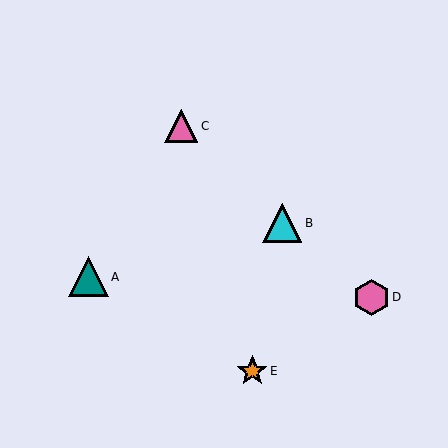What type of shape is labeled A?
Shape A is a teal triangle.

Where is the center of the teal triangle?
The center of the teal triangle is at (88, 277).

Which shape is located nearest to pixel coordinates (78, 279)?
The teal triangle (labeled A) at (88, 277) is nearest to that location.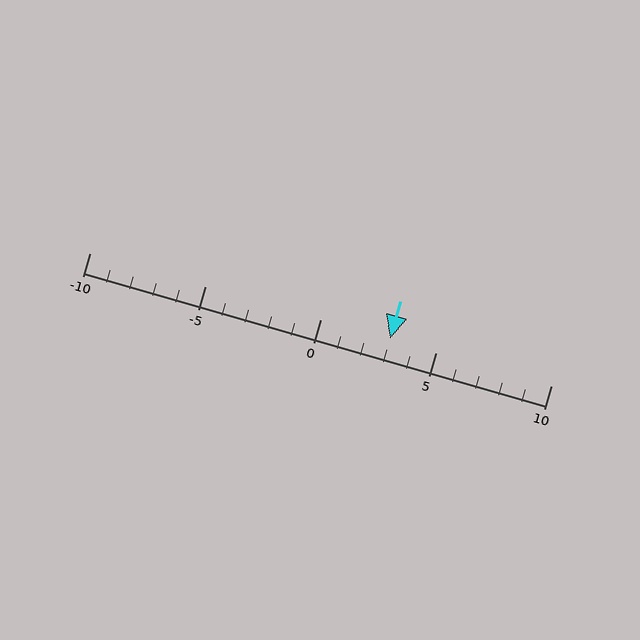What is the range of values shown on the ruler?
The ruler shows values from -10 to 10.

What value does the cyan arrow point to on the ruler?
The cyan arrow points to approximately 3.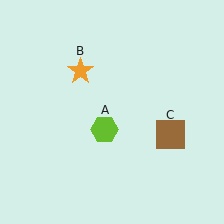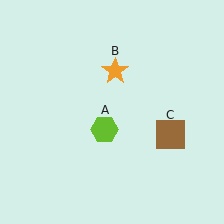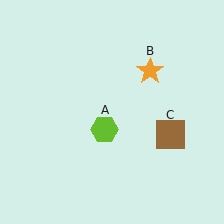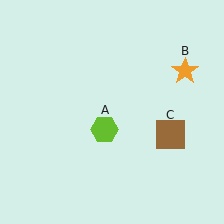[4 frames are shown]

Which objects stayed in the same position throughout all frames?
Lime hexagon (object A) and brown square (object C) remained stationary.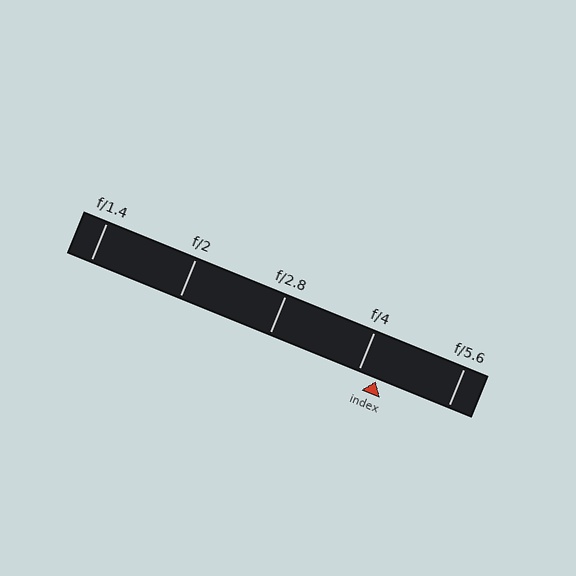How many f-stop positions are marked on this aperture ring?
There are 5 f-stop positions marked.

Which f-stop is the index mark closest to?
The index mark is closest to f/4.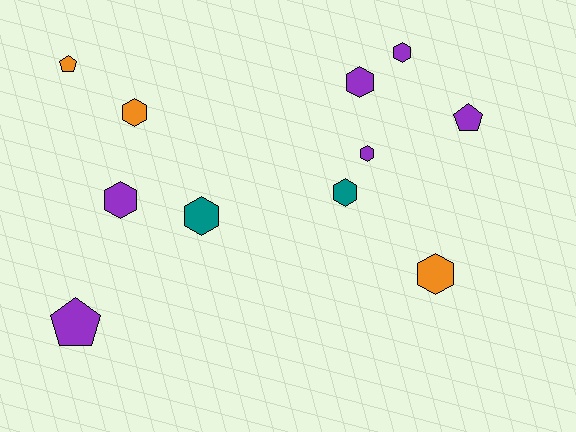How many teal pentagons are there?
There are no teal pentagons.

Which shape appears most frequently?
Hexagon, with 8 objects.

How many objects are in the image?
There are 11 objects.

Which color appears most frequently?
Purple, with 6 objects.